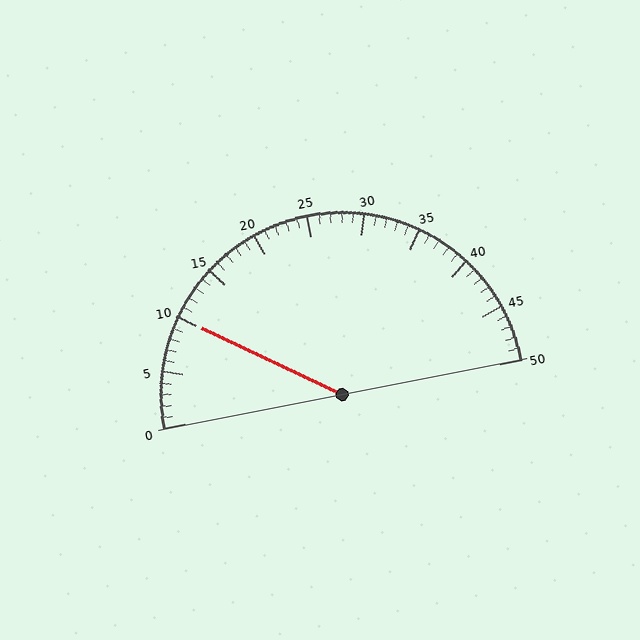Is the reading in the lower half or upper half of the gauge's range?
The reading is in the lower half of the range (0 to 50).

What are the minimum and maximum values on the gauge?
The gauge ranges from 0 to 50.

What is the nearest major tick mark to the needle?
The nearest major tick mark is 10.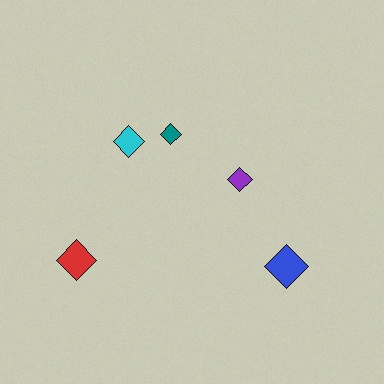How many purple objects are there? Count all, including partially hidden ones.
There is 1 purple object.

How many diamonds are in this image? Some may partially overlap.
There are 5 diamonds.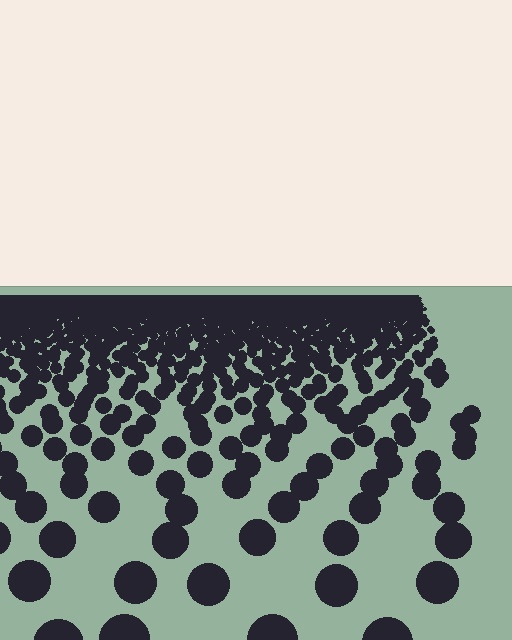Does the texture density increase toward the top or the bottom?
Density increases toward the top.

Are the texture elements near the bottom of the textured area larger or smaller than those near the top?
Larger. Near the bottom, elements are closer to the viewer and appear at a bigger on-screen size.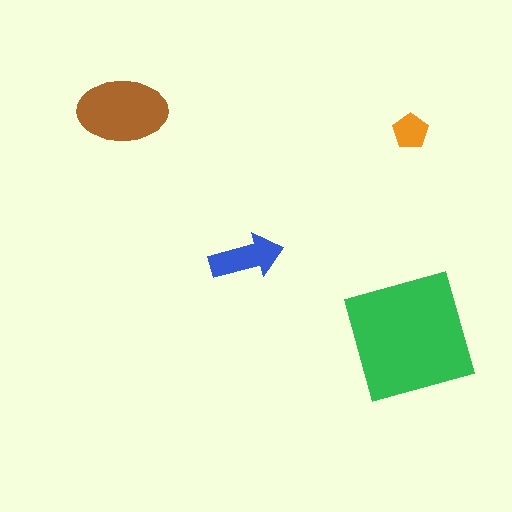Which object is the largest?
The green square.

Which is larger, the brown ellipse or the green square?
The green square.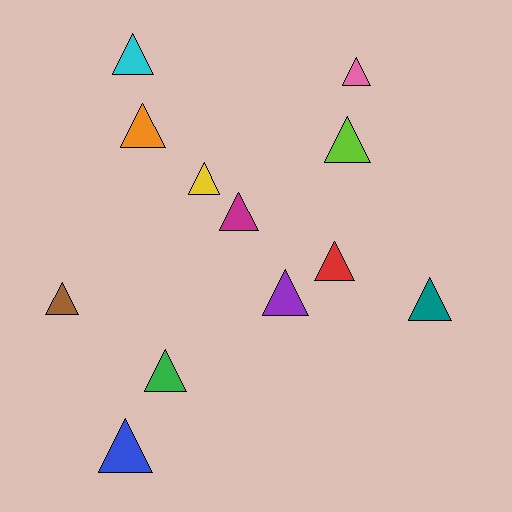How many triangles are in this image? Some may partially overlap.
There are 12 triangles.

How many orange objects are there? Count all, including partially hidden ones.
There is 1 orange object.